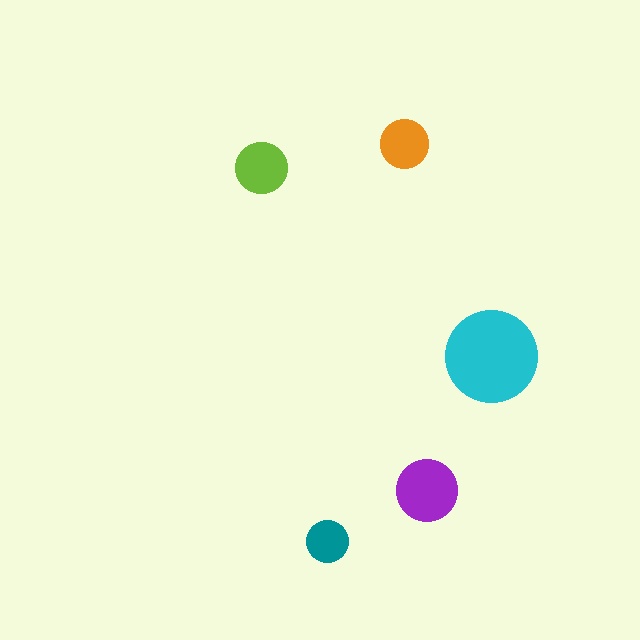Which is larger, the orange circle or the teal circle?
The orange one.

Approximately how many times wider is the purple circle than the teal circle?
About 1.5 times wider.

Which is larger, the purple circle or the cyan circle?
The cyan one.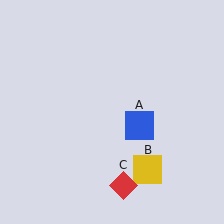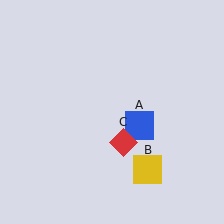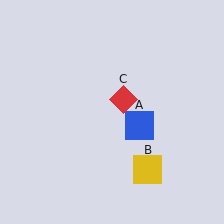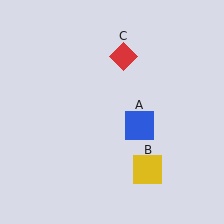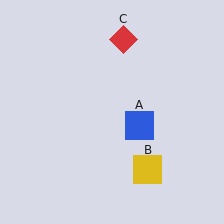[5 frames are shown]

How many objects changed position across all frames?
1 object changed position: red diamond (object C).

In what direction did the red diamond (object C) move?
The red diamond (object C) moved up.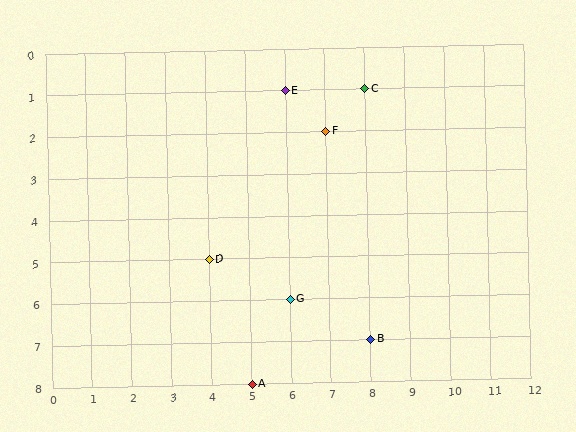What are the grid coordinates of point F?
Point F is at grid coordinates (7, 2).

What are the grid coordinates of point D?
Point D is at grid coordinates (4, 5).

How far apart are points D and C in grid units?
Points D and C are 4 columns and 4 rows apart (about 5.7 grid units diagonally).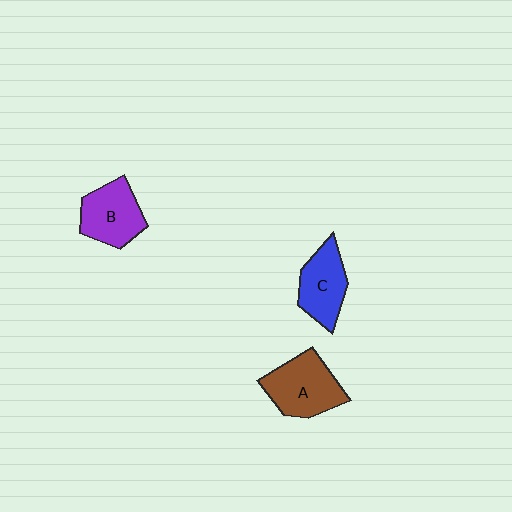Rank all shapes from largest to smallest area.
From largest to smallest: A (brown), B (purple), C (blue).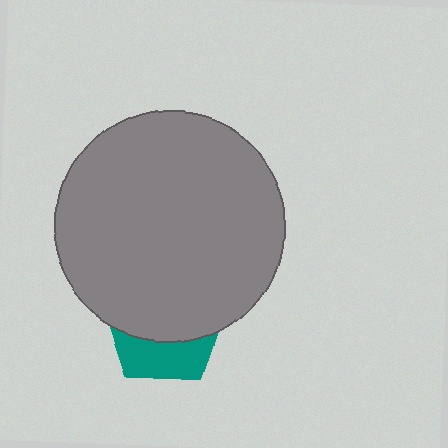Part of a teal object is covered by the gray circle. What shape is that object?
It is a pentagon.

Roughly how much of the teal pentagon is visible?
A small part of it is visible (roughly 35%).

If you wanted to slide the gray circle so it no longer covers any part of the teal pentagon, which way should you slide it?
Slide it up — that is the most direct way to separate the two shapes.